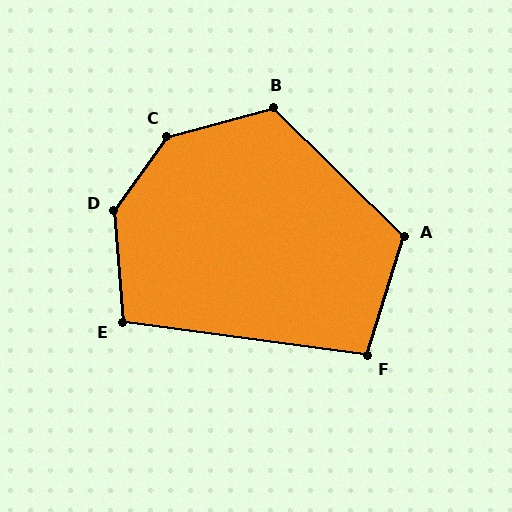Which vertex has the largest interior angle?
C, at approximately 140 degrees.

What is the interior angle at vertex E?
Approximately 102 degrees (obtuse).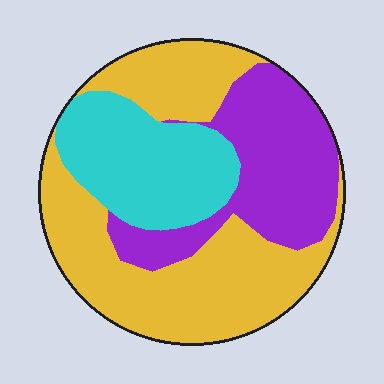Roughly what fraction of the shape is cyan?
Cyan takes up between a sixth and a third of the shape.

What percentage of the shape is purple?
Purple covers roughly 30% of the shape.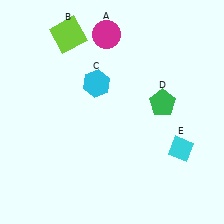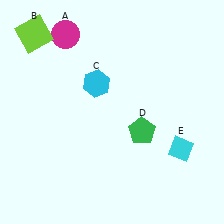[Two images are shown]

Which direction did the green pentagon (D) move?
The green pentagon (D) moved down.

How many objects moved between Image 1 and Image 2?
3 objects moved between the two images.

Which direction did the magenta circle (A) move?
The magenta circle (A) moved left.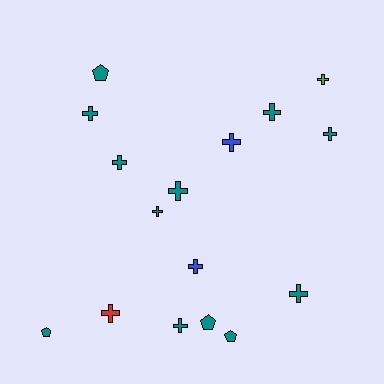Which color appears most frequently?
Teal, with 12 objects.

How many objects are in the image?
There are 16 objects.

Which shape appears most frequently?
Cross, with 12 objects.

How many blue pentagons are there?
There are no blue pentagons.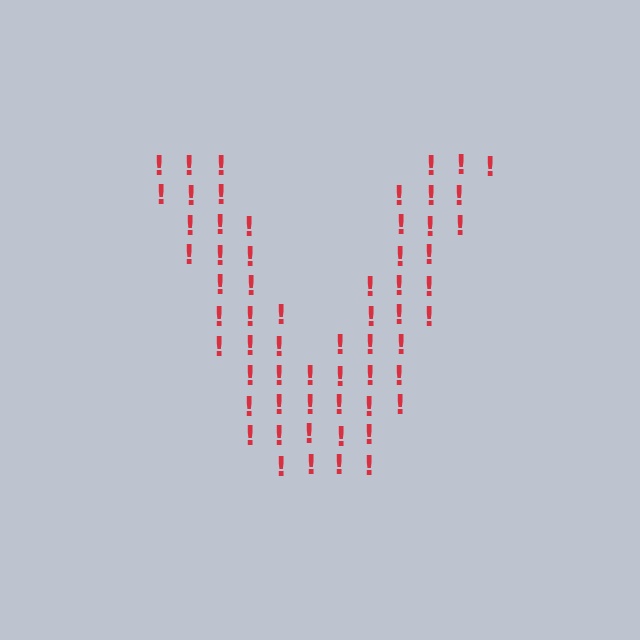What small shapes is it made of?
It is made of small exclamation marks.